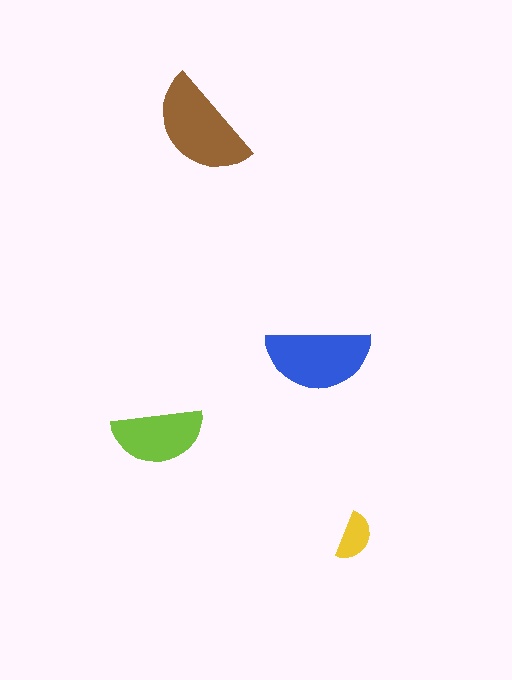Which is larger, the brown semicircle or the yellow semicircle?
The brown one.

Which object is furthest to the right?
The yellow semicircle is rightmost.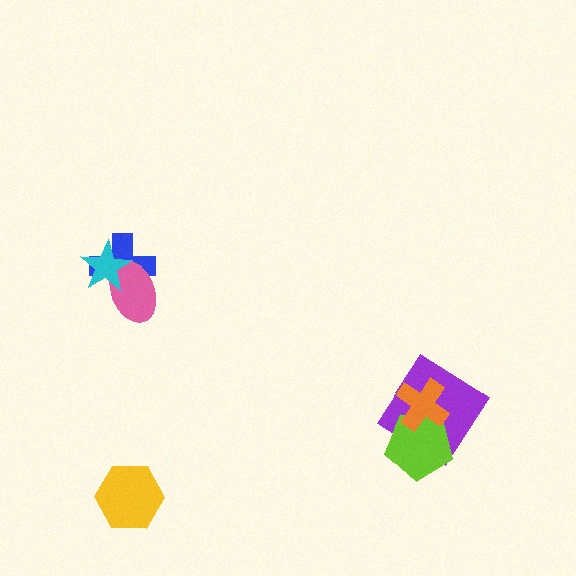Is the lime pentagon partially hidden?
Yes, it is partially covered by another shape.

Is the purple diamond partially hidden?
Yes, it is partially covered by another shape.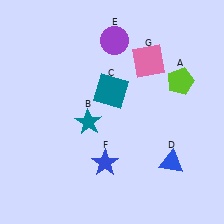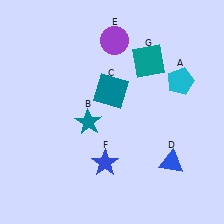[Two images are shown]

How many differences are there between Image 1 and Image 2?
There are 2 differences between the two images.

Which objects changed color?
A changed from lime to cyan. G changed from pink to teal.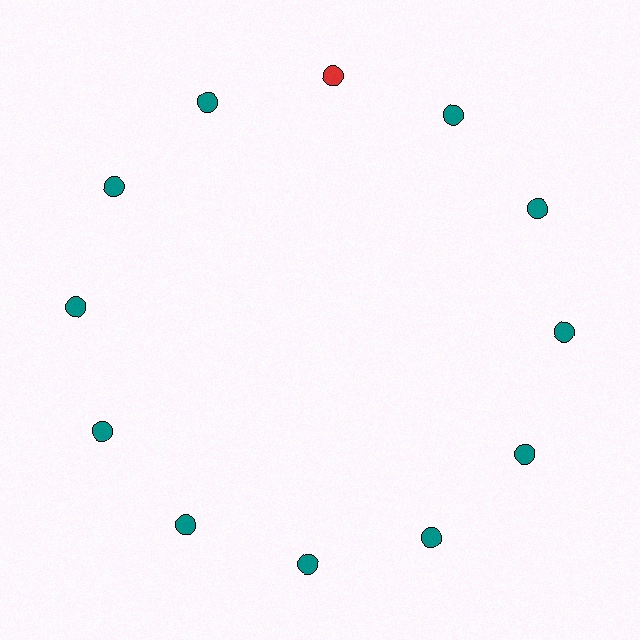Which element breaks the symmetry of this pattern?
The red circle at roughly the 12 o'clock position breaks the symmetry. All other shapes are teal circles.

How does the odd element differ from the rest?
It has a different color: red instead of teal.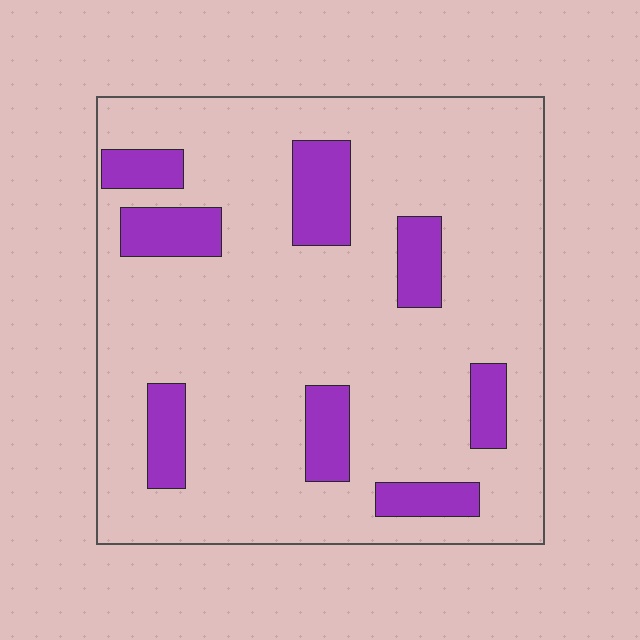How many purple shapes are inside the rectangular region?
8.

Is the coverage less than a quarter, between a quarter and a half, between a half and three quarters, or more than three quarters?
Less than a quarter.